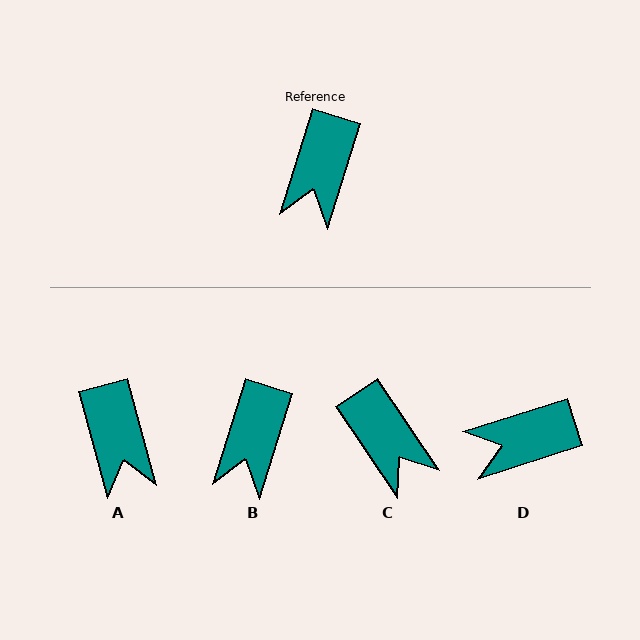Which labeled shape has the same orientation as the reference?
B.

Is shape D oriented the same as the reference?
No, it is off by about 55 degrees.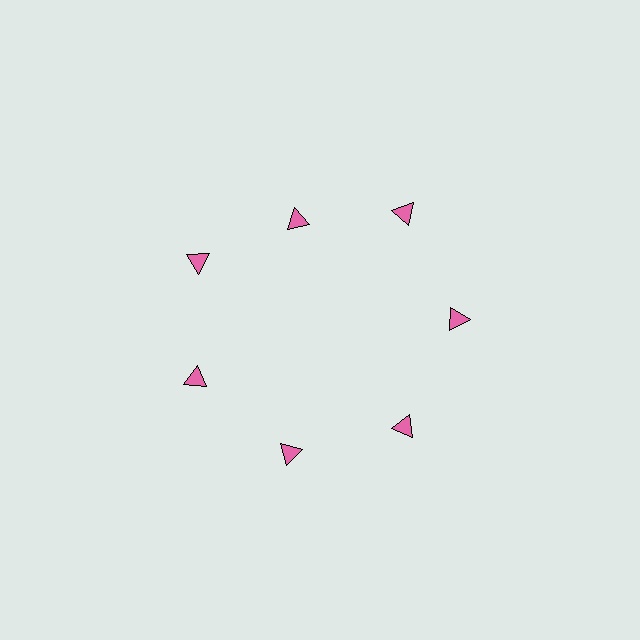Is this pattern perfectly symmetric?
No. The 7 pink triangles are arranged in a ring, but one element near the 12 o'clock position is pulled inward toward the center, breaking the 7-fold rotational symmetry.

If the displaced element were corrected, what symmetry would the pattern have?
It would have 7-fold rotational symmetry — the pattern would map onto itself every 51 degrees.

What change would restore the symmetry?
The symmetry would be restored by moving it outward, back onto the ring so that all 7 triangles sit at equal angles and equal distance from the center.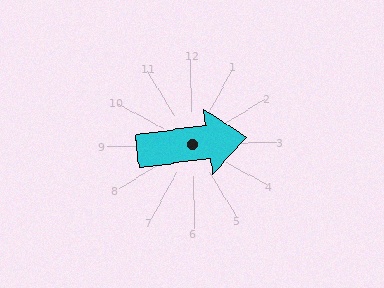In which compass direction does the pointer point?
East.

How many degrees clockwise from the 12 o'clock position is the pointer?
Approximately 84 degrees.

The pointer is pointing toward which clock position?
Roughly 3 o'clock.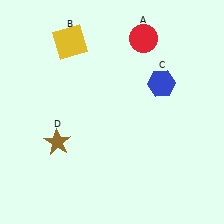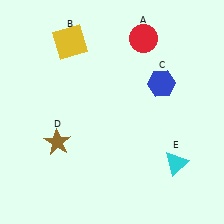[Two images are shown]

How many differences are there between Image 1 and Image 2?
There is 1 difference between the two images.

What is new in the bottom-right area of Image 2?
A cyan triangle (E) was added in the bottom-right area of Image 2.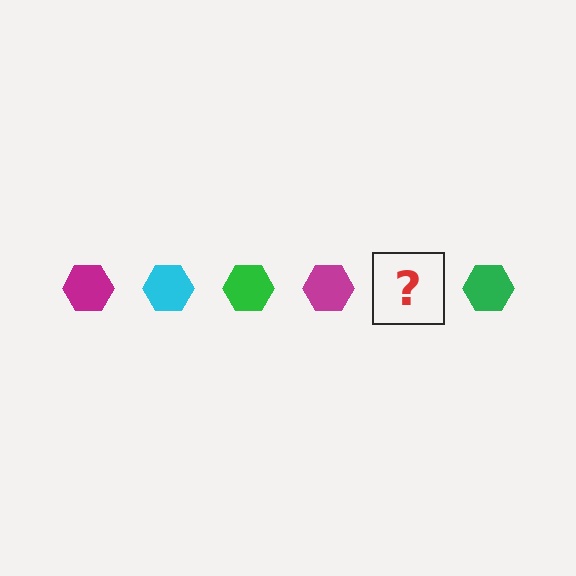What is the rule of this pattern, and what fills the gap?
The rule is that the pattern cycles through magenta, cyan, green hexagons. The gap should be filled with a cyan hexagon.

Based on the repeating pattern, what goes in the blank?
The blank should be a cyan hexagon.